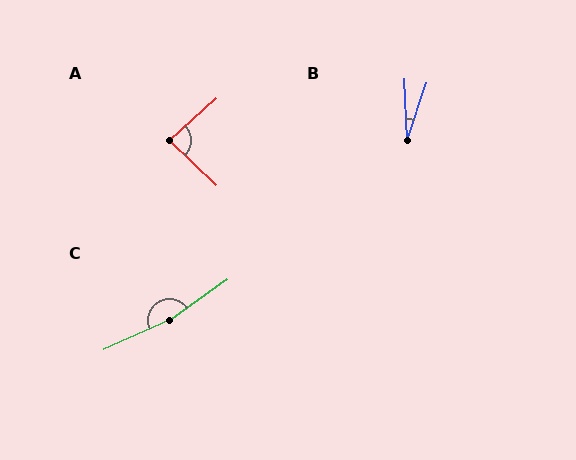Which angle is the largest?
C, at approximately 169 degrees.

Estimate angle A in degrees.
Approximately 86 degrees.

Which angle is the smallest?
B, at approximately 21 degrees.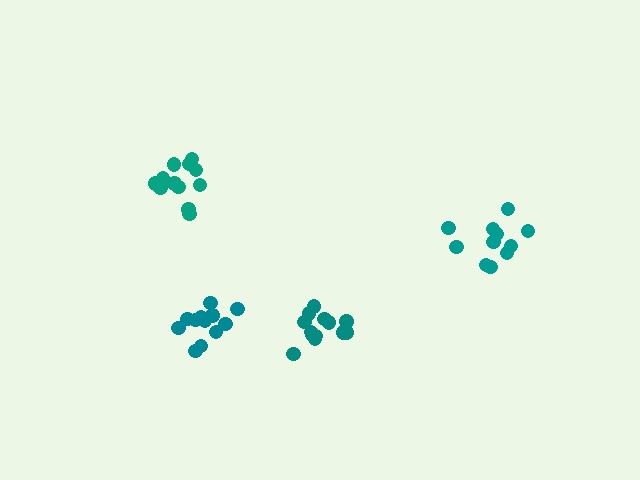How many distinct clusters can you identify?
There are 4 distinct clusters.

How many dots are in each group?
Group 1: 13 dots, Group 2: 11 dots, Group 3: 13 dots, Group 4: 12 dots (49 total).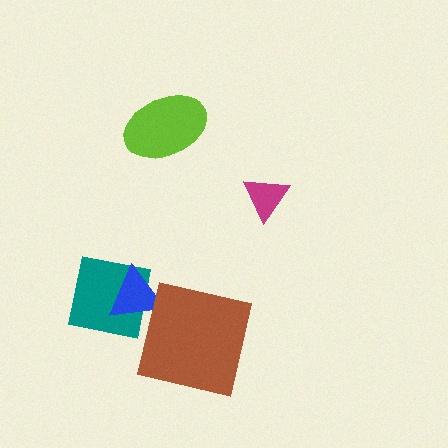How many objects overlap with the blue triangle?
1 object overlaps with the blue triangle.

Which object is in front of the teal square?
The blue triangle is in front of the teal square.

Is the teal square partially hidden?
Yes, it is partially covered by another shape.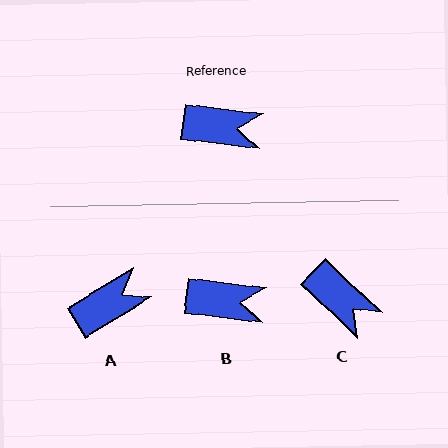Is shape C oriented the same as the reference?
No, it is off by about 36 degrees.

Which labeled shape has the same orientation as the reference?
B.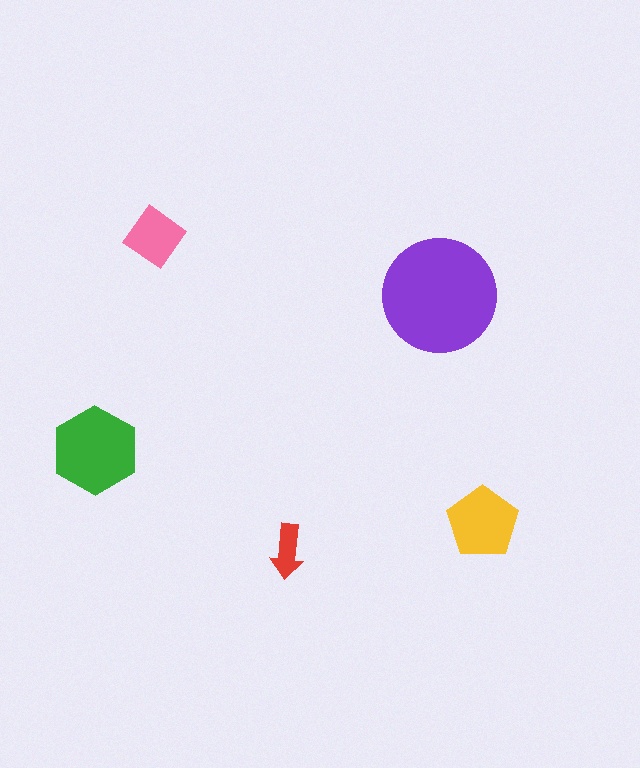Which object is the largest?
The purple circle.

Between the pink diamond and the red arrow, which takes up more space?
The pink diamond.